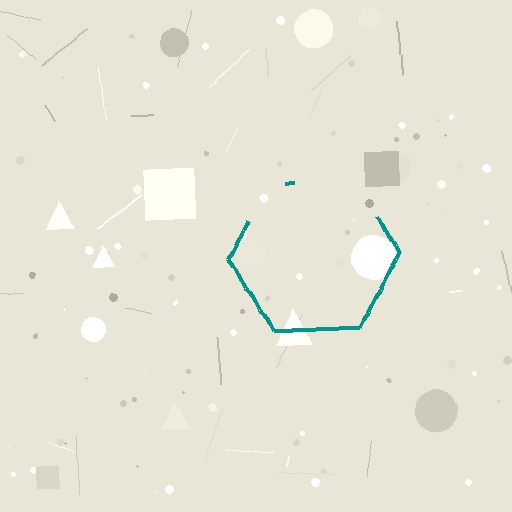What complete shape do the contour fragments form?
The contour fragments form a hexagon.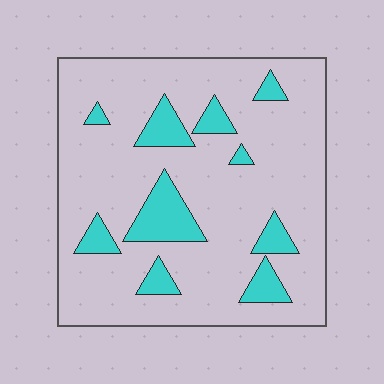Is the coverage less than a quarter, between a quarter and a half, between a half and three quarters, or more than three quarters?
Less than a quarter.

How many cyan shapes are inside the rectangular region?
10.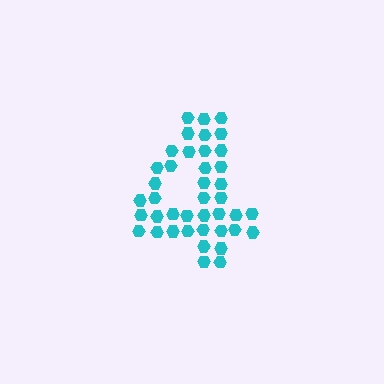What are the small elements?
The small elements are hexagons.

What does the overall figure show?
The overall figure shows the digit 4.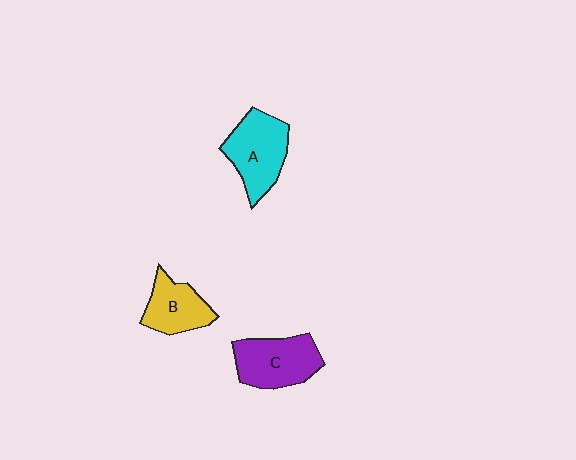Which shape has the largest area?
Shape A (cyan).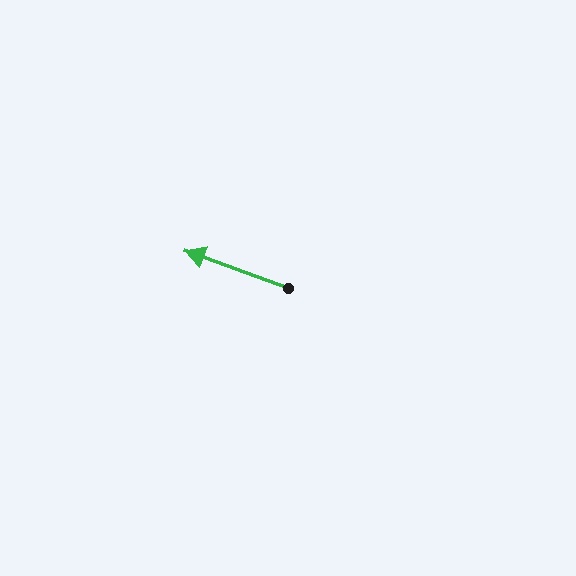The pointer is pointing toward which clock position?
Roughly 10 o'clock.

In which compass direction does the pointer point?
West.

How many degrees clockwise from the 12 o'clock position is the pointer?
Approximately 290 degrees.